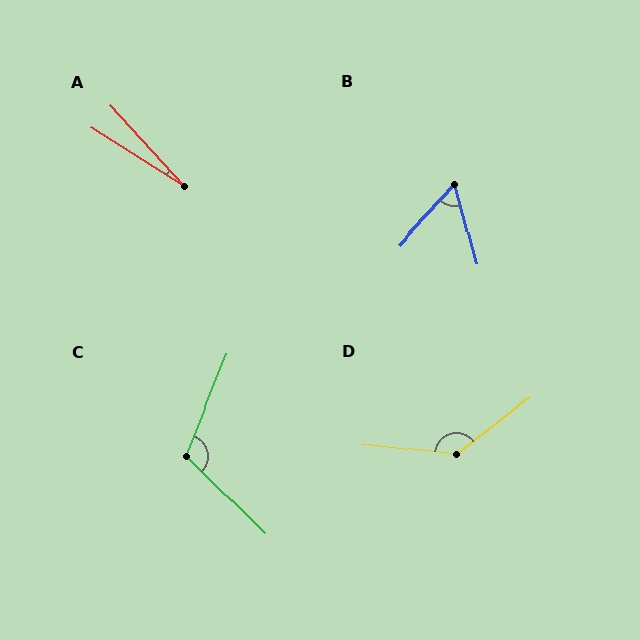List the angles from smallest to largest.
A (15°), B (58°), C (112°), D (136°).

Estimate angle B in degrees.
Approximately 58 degrees.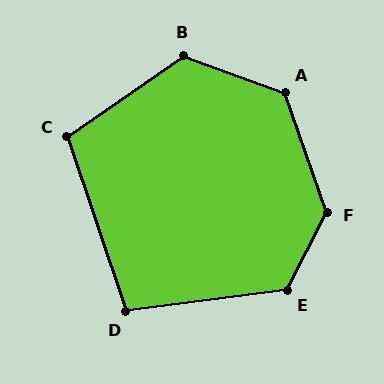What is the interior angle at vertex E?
Approximately 125 degrees (obtuse).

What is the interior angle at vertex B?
Approximately 125 degrees (obtuse).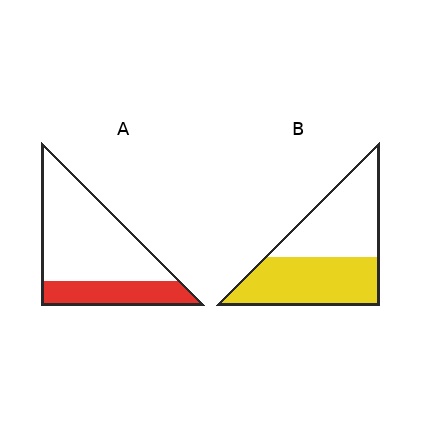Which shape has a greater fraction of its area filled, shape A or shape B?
Shape B.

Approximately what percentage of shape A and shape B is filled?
A is approximately 30% and B is approximately 50%.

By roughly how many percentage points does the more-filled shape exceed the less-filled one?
By roughly 25 percentage points (B over A).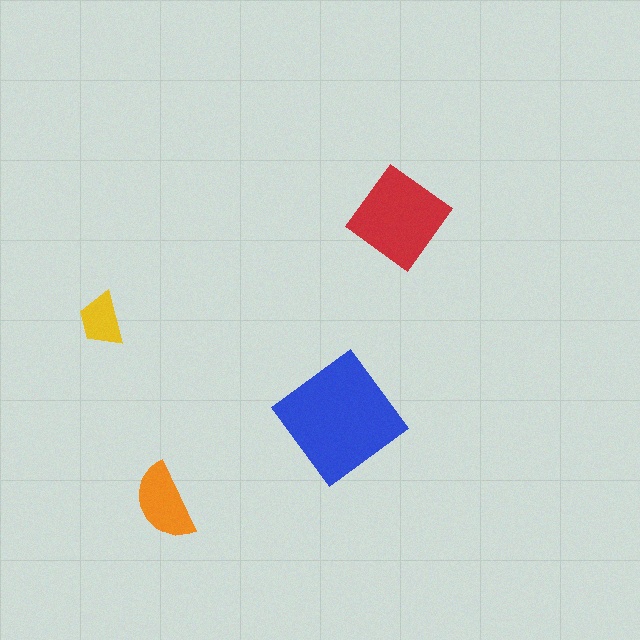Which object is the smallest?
The yellow trapezoid.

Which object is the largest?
The blue diamond.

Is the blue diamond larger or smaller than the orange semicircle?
Larger.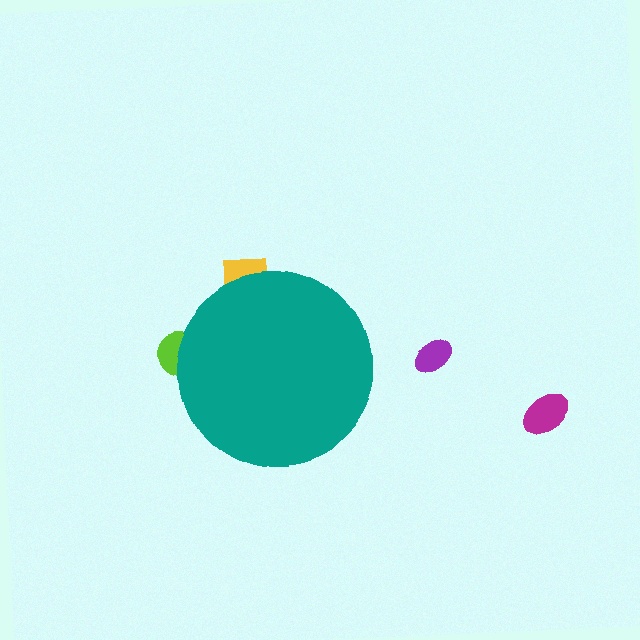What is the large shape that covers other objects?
A teal circle.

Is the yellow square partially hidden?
Yes, the yellow square is partially hidden behind the teal circle.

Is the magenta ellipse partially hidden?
No, the magenta ellipse is fully visible.